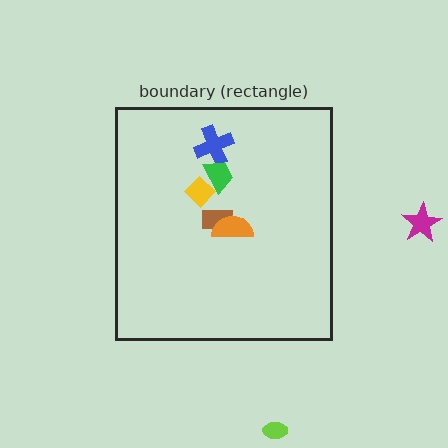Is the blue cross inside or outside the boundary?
Inside.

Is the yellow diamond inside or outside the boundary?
Inside.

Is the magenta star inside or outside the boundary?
Outside.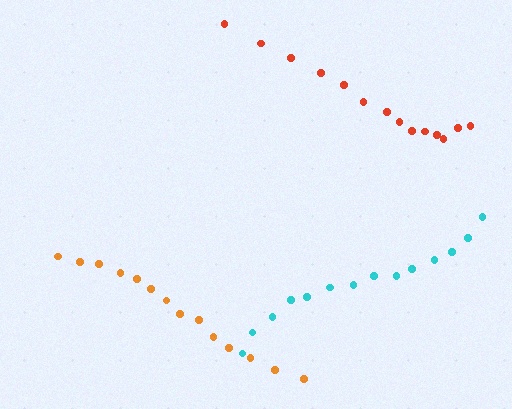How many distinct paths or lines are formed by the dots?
There are 3 distinct paths.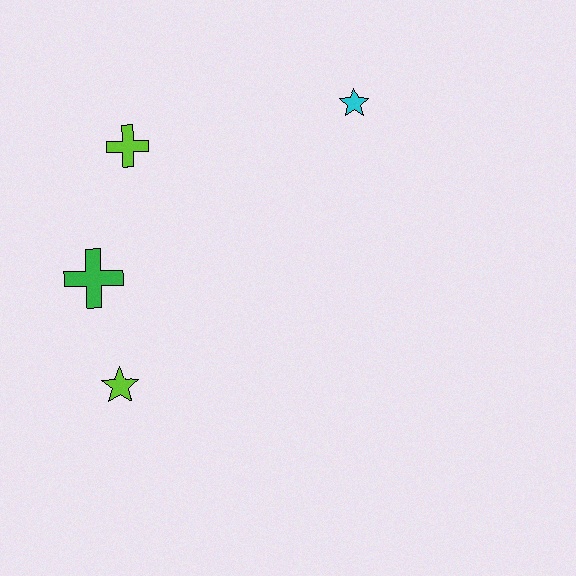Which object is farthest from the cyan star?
The lime star is farthest from the cyan star.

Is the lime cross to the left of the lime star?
No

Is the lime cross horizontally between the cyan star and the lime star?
Yes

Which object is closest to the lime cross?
The green cross is closest to the lime cross.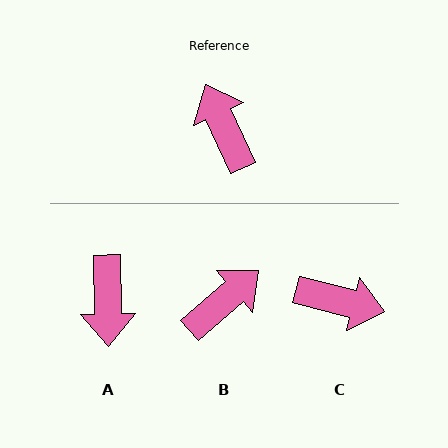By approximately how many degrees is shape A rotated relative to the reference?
Approximately 157 degrees counter-clockwise.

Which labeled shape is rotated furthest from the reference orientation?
A, about 157 degrees away.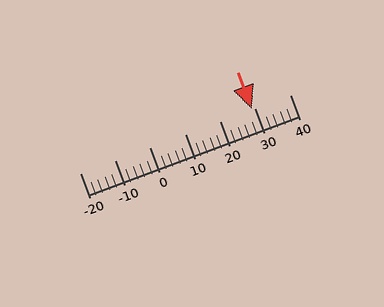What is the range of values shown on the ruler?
The ruler shows values from -20 to 40.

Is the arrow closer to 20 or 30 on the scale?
The arrow is closer to 30.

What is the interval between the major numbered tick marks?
The major tick marks are spaced 10 units apart.